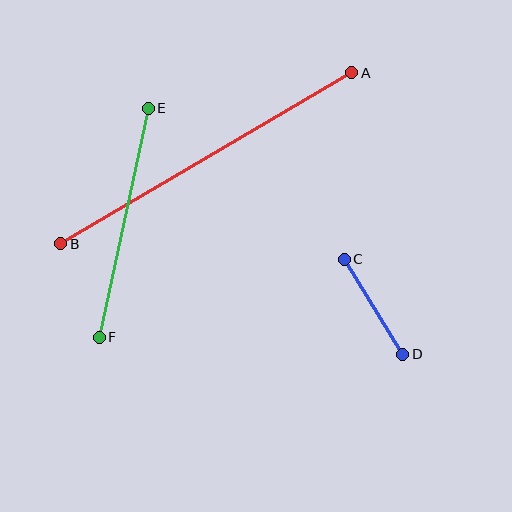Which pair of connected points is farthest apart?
Points A and B are farthest apart.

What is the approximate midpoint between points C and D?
The midpoint is at approximately (373, 307) pixels.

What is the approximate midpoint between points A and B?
The midpoint is at approximately (206, 158) pixels.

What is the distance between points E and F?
The distance is approximately 235 pixels.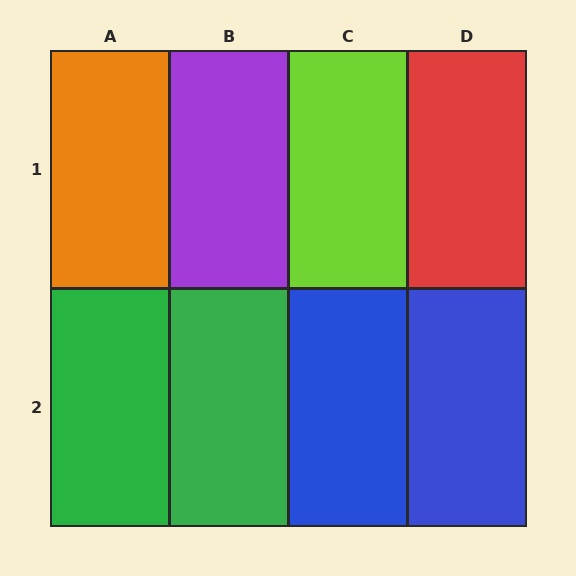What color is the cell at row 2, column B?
Green.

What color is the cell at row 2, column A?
Green.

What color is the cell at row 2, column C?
Blue.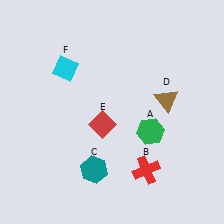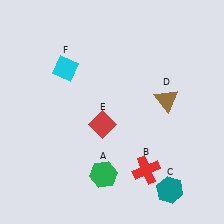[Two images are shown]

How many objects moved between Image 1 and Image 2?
2 objects moved between the two images.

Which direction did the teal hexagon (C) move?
The teal hexagon (C) moved right.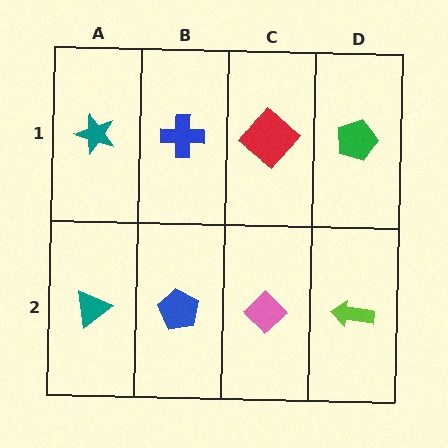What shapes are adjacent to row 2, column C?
A red diamond (row 1, column C), a blue pentagon (row 2, column B), a lime arrow (row 2, column D).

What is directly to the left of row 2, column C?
A blue pentagon.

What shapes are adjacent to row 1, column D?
A lime arrow (row 2, column D), a red diamond (row 1, column C).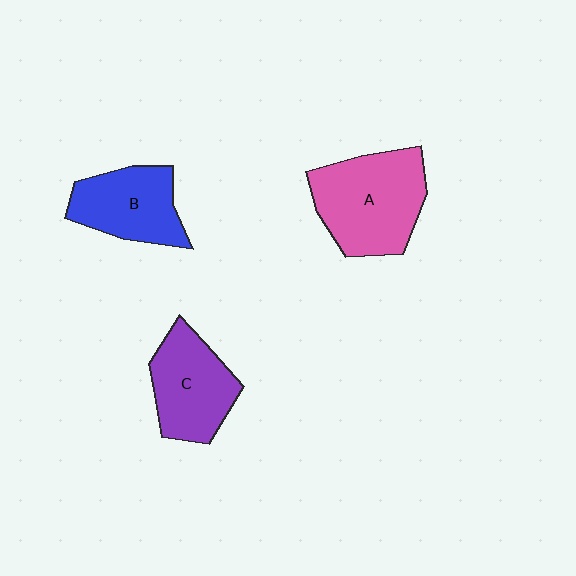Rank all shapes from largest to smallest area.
From largest to smallest: A (pink), C (purple), B (blue).